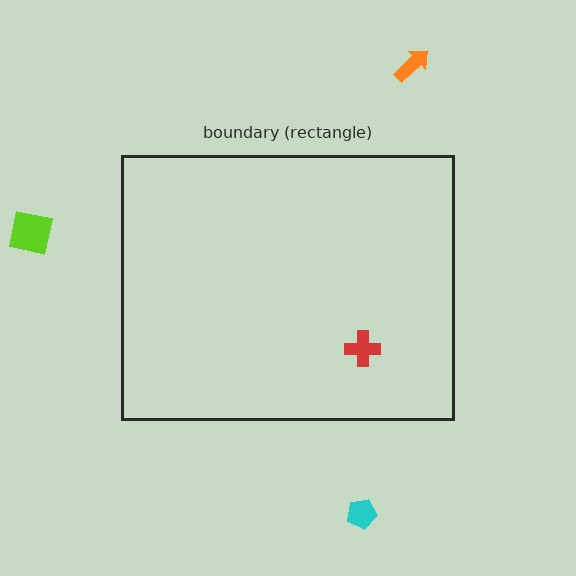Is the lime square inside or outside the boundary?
Outside.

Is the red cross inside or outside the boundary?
Inside.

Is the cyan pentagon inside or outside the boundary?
Outside.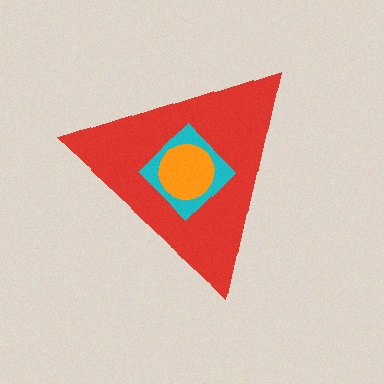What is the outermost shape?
The red triangle.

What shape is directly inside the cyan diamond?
The orange circle.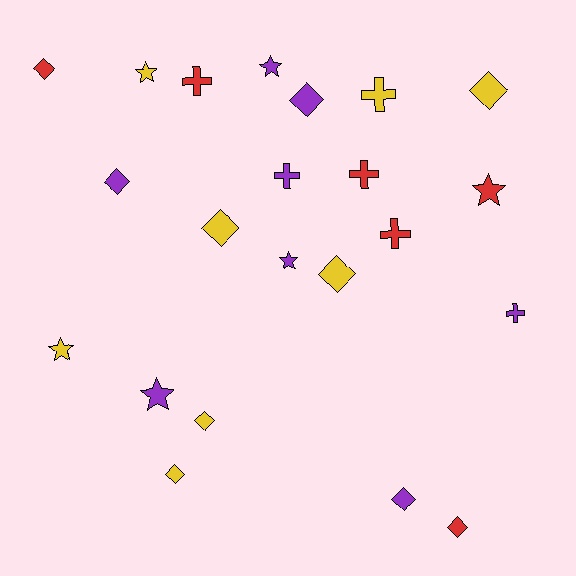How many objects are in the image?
There are 22 objects.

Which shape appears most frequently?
Diamond, with 10 objects.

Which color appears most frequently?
Yellow, with 8 objects.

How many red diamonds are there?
There are 2 red diamonds.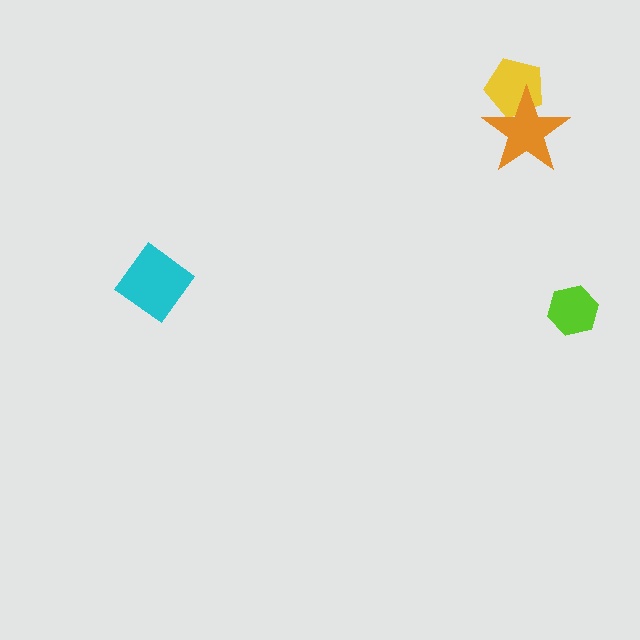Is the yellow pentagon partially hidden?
Yes, it is partially covered by another shape.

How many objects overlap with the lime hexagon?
0 objects overlap with the lime hexagon.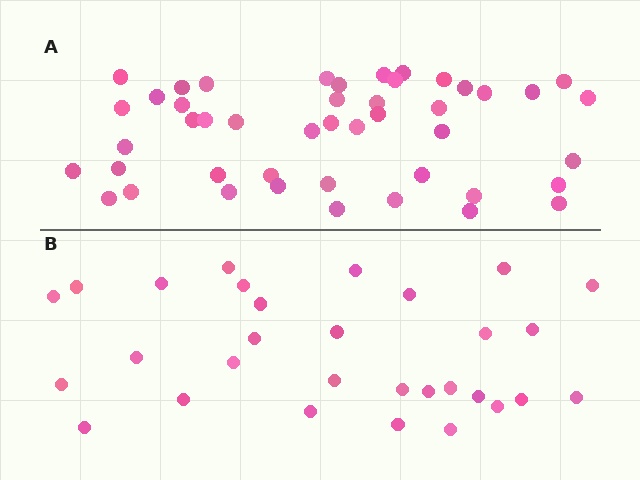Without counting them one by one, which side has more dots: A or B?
Region A (the top region) has more dots.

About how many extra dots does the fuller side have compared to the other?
Region A has approximately 15 more dots than region B.